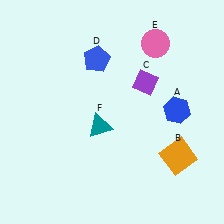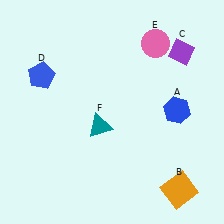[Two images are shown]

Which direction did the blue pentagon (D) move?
The blue pentagon (D) moved left.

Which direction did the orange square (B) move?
The orange square (B) moved down.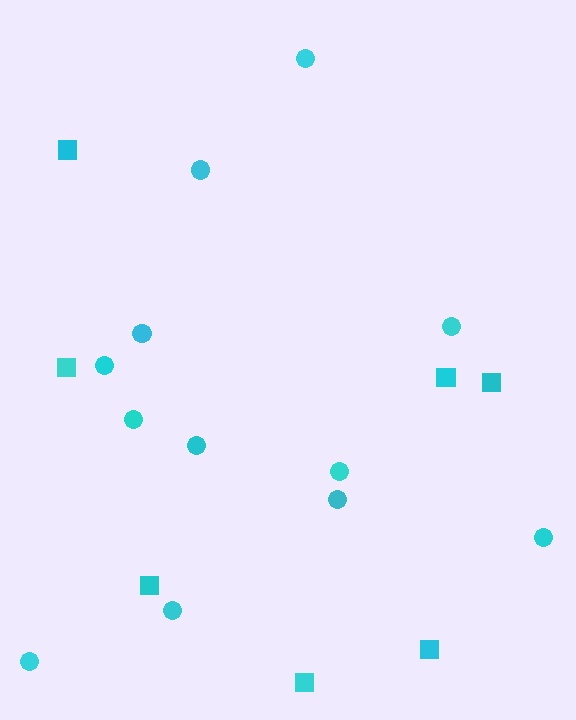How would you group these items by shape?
There are 2 groups: one group of squares (7) and one group of circles (12).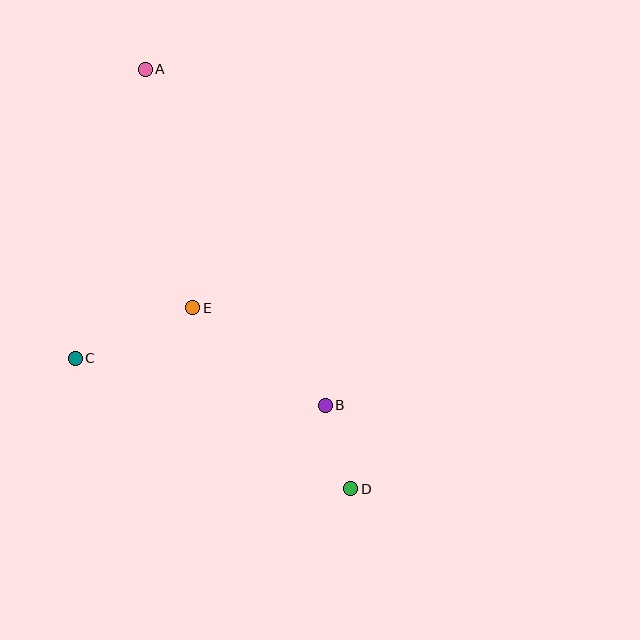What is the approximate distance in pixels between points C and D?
The distance between C and D is approximately 305 pixels.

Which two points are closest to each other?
Points B and D are closest to each other.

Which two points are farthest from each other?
Points A and D are farthest from each other.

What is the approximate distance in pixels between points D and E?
The distance between D and E is approximately 240 pixels.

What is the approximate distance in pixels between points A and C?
The distance between A and C is approximately 297 pixels.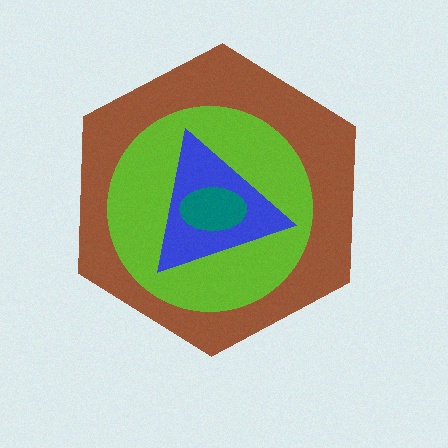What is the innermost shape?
The teal ellipse.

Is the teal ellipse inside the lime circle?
Yes.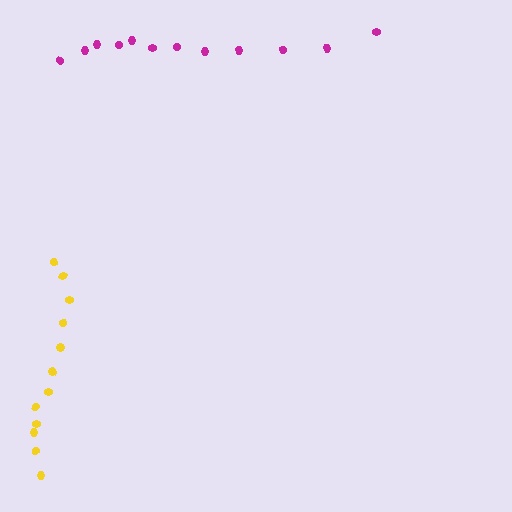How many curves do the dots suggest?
There are 2 distinct paths.